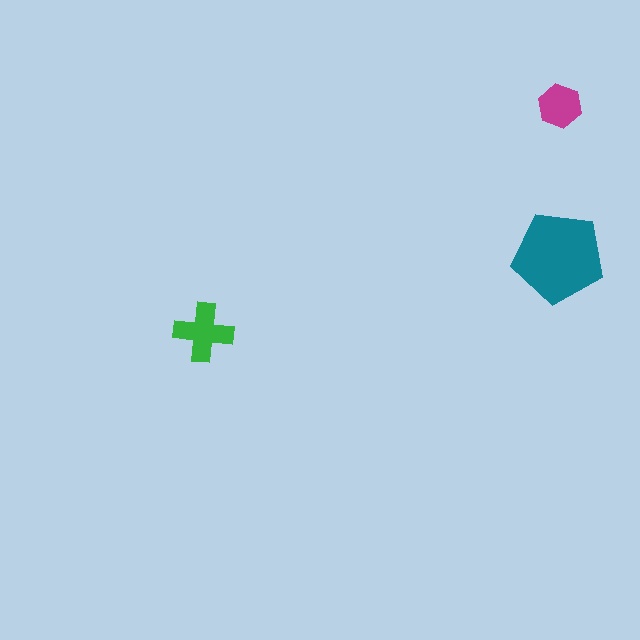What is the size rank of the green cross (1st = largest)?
2nd.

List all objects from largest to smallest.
The teal pentagon, the green cross, the magenta hexagon.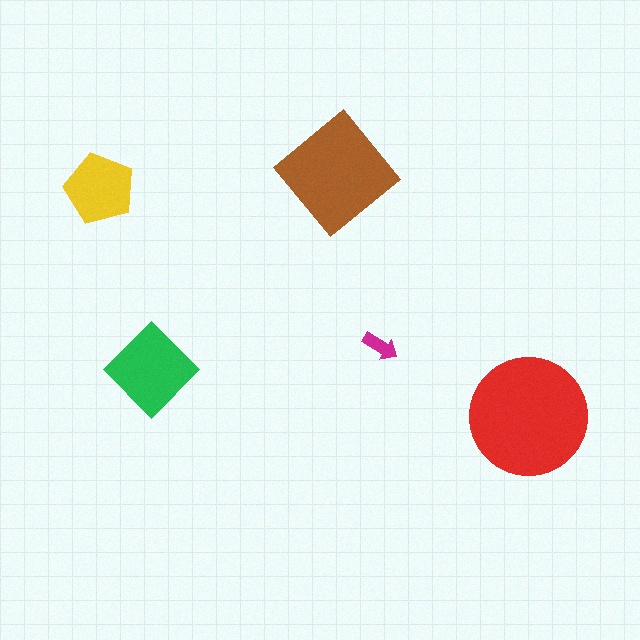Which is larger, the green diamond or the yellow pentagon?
The green diamond.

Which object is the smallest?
The magenta arrow.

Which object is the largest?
The red circle.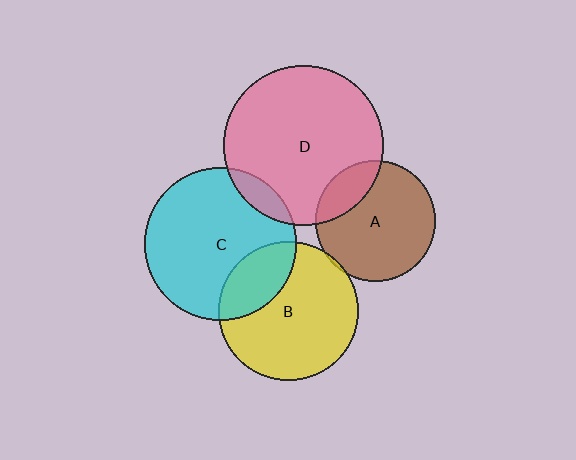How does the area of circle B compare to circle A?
Approximately 1.3 times.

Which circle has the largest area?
Circle D (pink).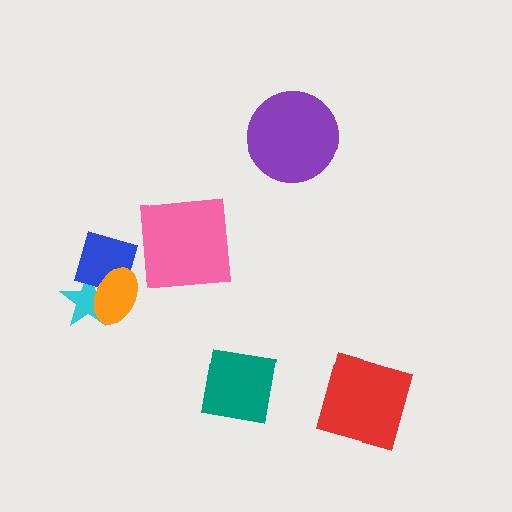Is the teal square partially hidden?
No, no other shape covers it.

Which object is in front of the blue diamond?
The orange ellipse is in front of the blue diamond.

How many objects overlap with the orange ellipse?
2 objects overlap with the orange ellipse.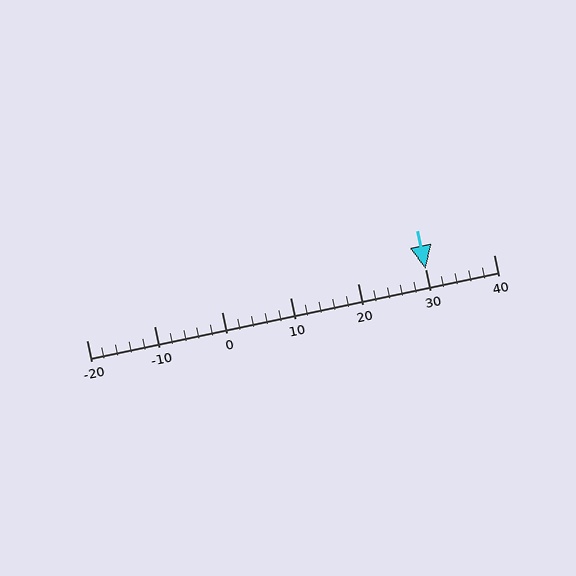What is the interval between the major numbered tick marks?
The major tick marks are spaced 10 units apart.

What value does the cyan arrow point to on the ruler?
The cyan arrow points to approximately 30.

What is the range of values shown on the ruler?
The ruler shows values from -20 to 40.